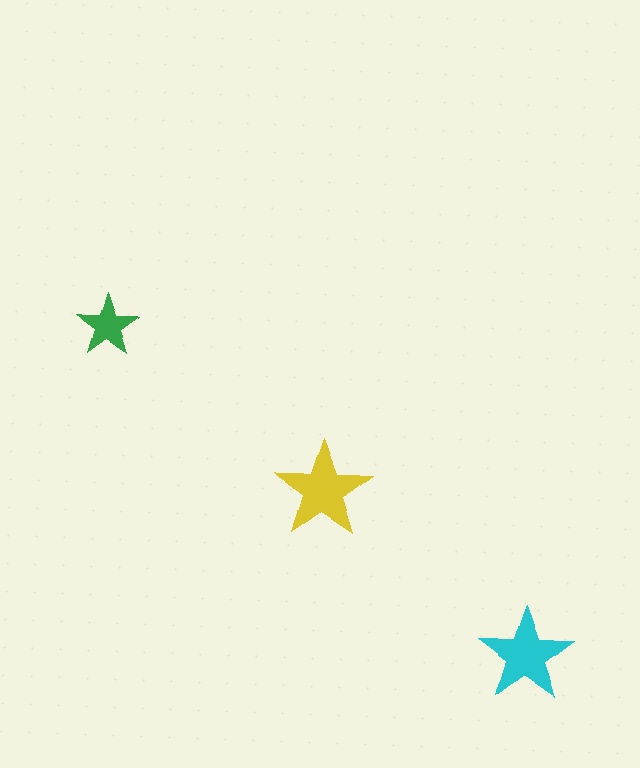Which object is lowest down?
The cyan star is bottommost.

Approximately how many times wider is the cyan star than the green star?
About 1.5 times wider.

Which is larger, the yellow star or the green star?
The yellow one.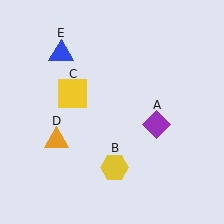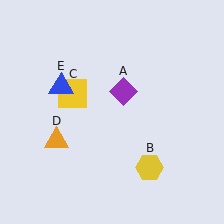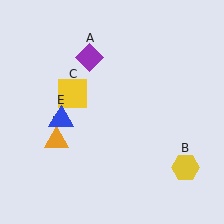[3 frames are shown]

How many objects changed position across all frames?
3 objects changed position: purple diamond (object A), yellow hexagon (object B), blue triangle (object E).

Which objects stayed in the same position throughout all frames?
Yellow square (object C) and orange triangle (object D) remained stationary.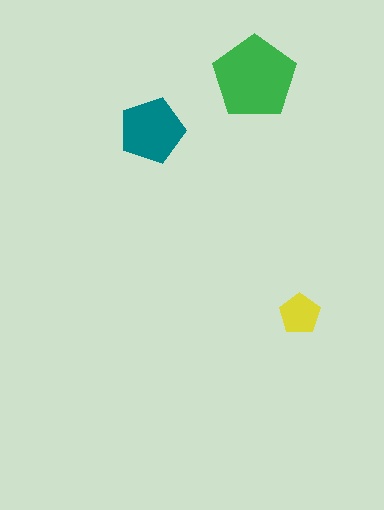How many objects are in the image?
There are 3 objects in the image.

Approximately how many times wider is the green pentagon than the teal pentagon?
About 1.5 times wider.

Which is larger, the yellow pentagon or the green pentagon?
The green one.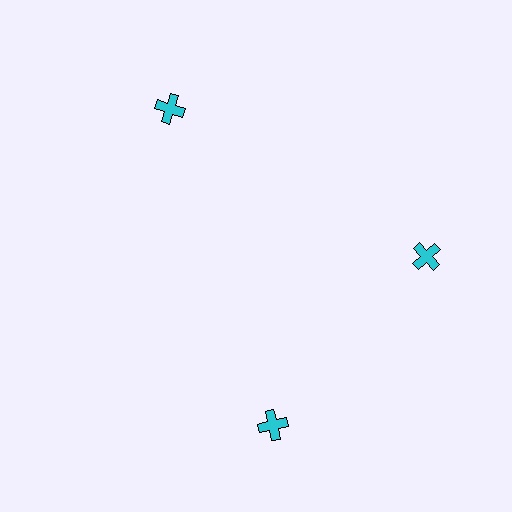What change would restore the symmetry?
The symmetry would be restored by rotating it back into even spacing with its neighbors so that all 3 crosses sit at equal angles and equal distance from the center.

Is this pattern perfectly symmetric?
No. The 3 cyan crosses are arranged in a ring, but one element near the 7 o'clock position is rotated out of alignment along the ring, breaking the 3-fold rotational symmetry.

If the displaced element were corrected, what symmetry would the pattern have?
It would have 3-fold rotational symmetry — the pattern would map onto itself every 120 degrees.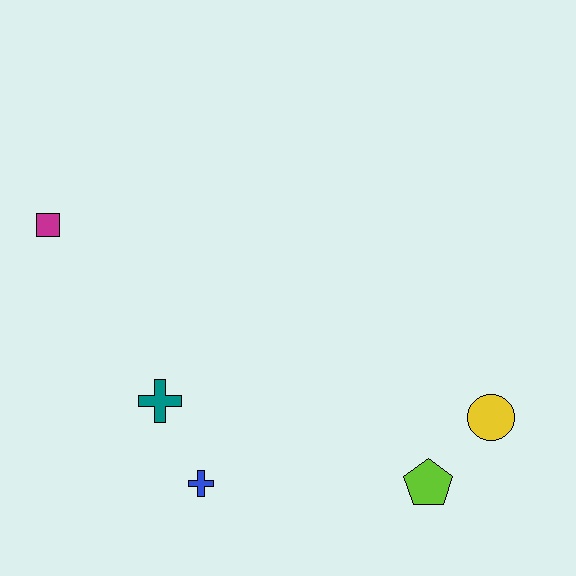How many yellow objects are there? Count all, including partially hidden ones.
There is 1 yellow object.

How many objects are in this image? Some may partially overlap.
There are 5 objects.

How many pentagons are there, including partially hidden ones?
There is 1 pentagon.